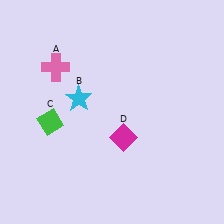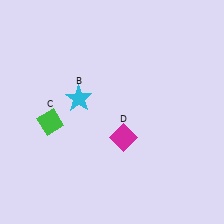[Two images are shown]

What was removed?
The pink cross (A) was removed in Image 2.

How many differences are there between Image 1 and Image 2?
There is 1 difference between the two images.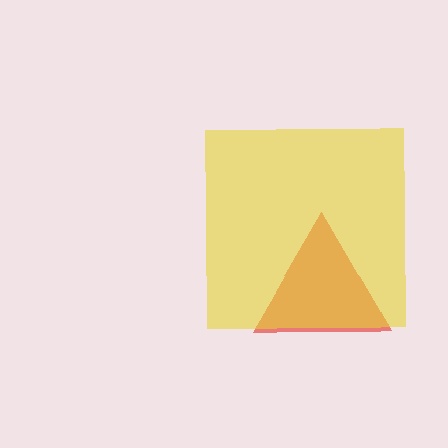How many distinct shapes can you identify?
There are 2 distinct shapes: a red triangle, a yellow square.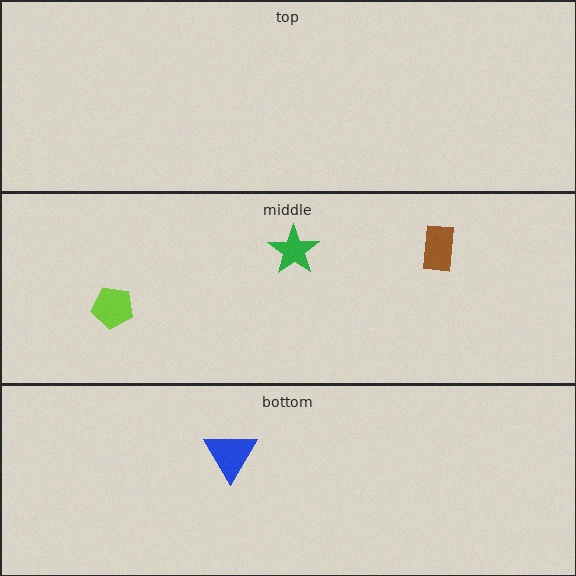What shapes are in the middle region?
The brown rectangle, the lime pentagon, the green star.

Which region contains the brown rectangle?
The middle region.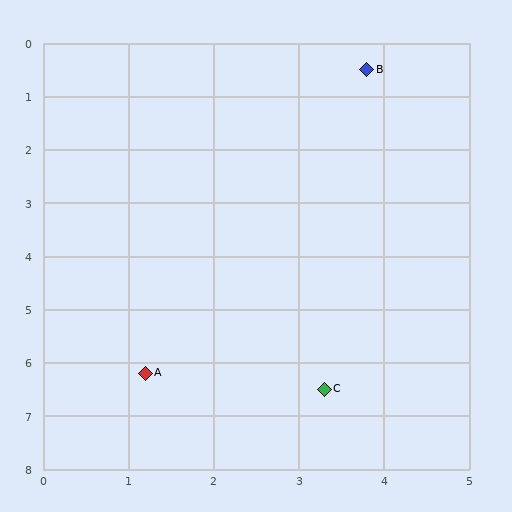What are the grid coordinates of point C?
Point C is at approximately (3.3, 6.5).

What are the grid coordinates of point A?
Point A is at approximately (1.2, 6.2).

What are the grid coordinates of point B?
Point B is at approximately (3.8, 0.5).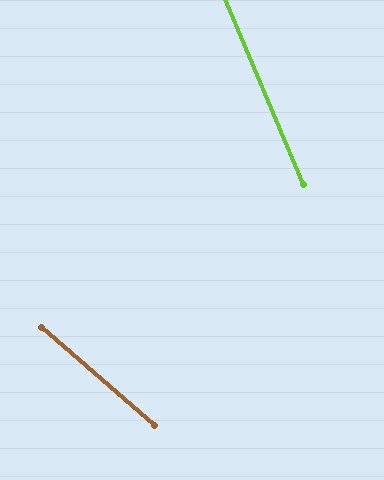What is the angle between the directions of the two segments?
Approximately 26 degrees.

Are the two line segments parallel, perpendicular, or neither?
Neither parallel nor perpendicular — they differ by about 26°.